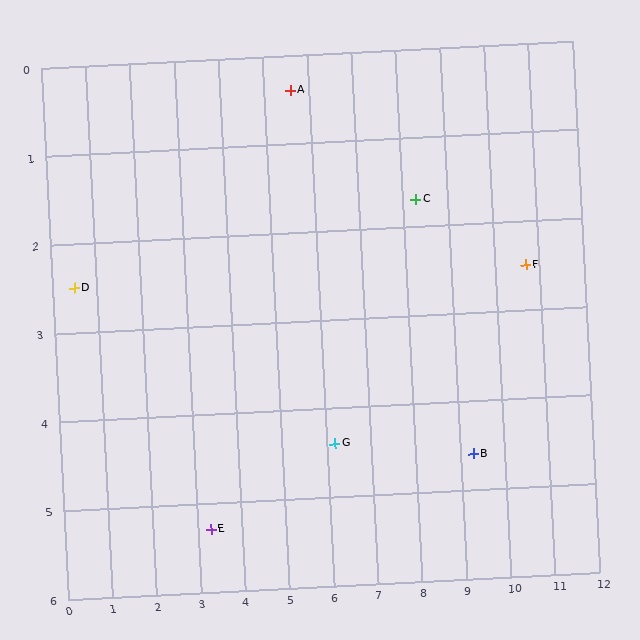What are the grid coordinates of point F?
Point F is at approximately (10.7, 2.5).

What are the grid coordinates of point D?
Point D is at approximately (0.5, 2.5).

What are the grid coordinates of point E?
Point E is at approximately (3.3, 5.3).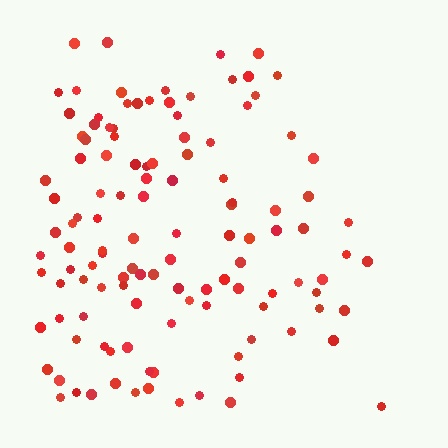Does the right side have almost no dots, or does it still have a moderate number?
Still a moderate number, just noticeably fewer than the left.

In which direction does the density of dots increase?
From right to left, with the left side densest.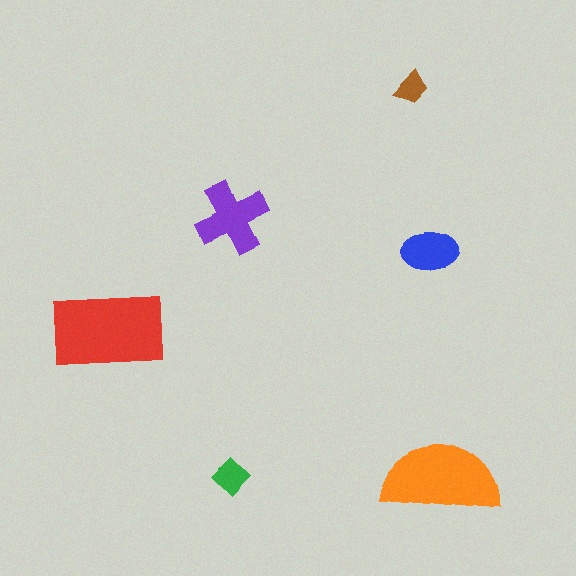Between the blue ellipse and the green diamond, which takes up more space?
The blue ellipse.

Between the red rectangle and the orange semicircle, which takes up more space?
The red rectangle.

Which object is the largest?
The red rectangle.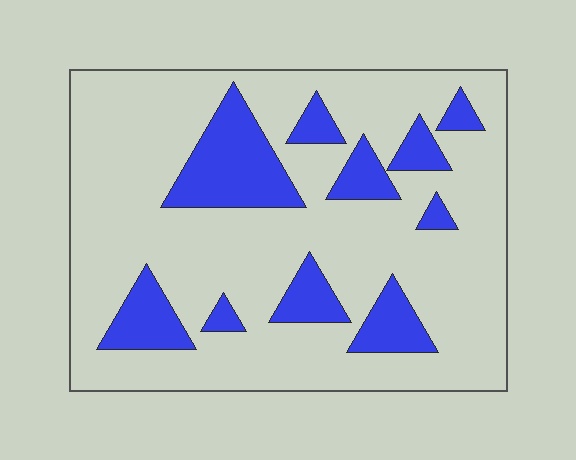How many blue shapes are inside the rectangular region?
10.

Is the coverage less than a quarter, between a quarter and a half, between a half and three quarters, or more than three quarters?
Less than a quarter.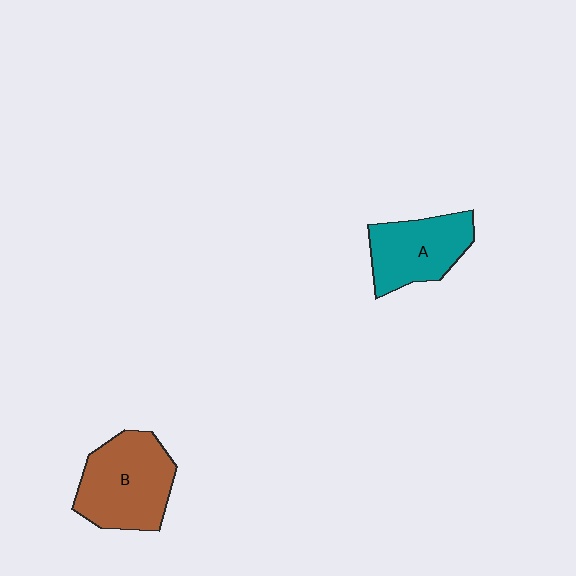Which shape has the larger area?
Shape B (brown).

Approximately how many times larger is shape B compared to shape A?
Approximately 1.3 times.